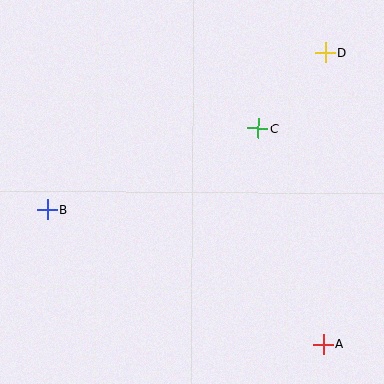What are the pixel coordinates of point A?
Point A is at (323, 344).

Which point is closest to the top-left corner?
Point B is closest to the top-left corner.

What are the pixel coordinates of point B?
Point B is at (47, 210).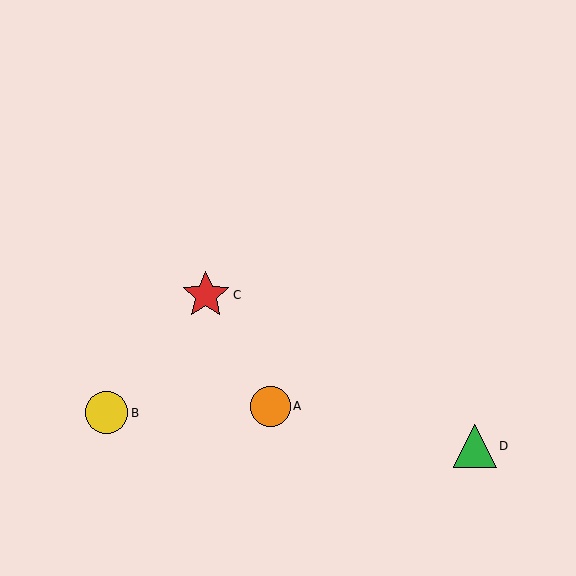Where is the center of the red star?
The center of the red star is at (206, 295).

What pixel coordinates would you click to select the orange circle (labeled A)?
Click at (270, 406) to select the orange circle A.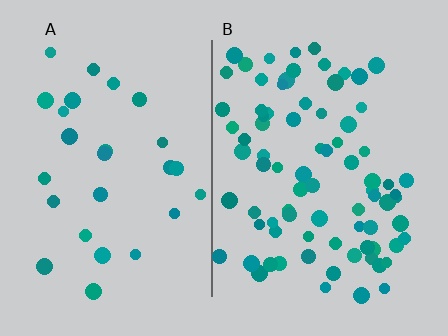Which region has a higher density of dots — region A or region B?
B (the right).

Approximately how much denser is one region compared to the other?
Approximately 3.0× — region B over region A.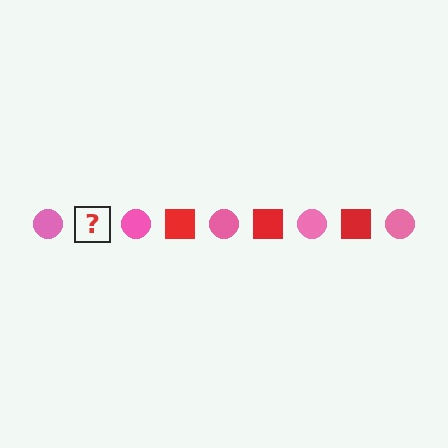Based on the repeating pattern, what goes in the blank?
The blank should be a red square.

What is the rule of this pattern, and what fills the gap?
The rule is that the pattern alternates between pink circle and red square. The gap should be filled with a red square.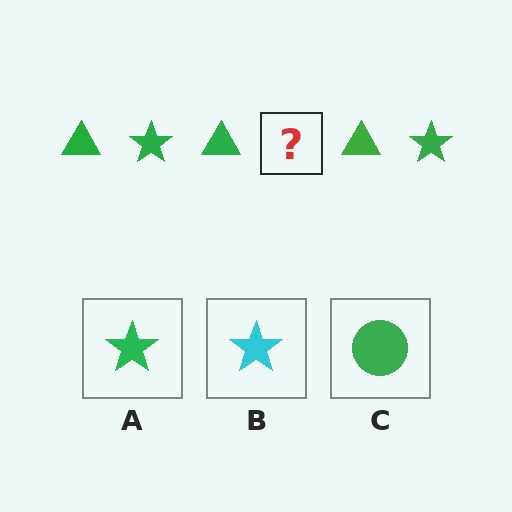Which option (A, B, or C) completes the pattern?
A.